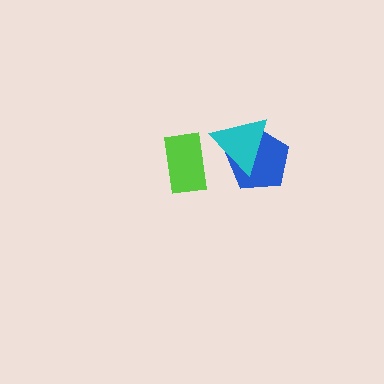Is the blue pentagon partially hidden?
Yes, it is partially covered by another shape.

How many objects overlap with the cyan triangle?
1 object overlaps with the cyan triangle.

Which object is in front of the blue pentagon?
The cyan triangle is in front of the blue pentagon.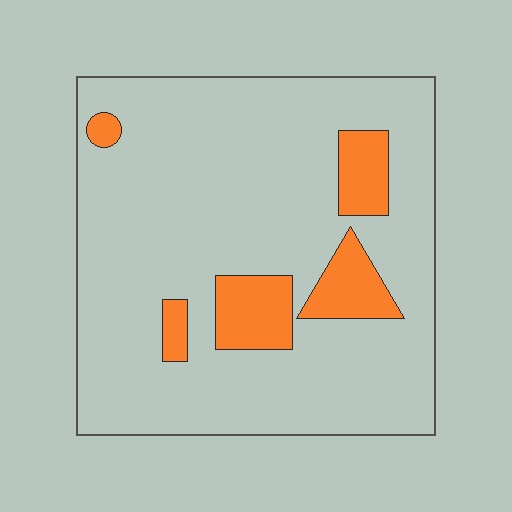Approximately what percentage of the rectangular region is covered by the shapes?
Approximately 15%.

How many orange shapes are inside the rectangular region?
5.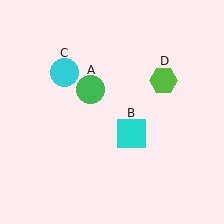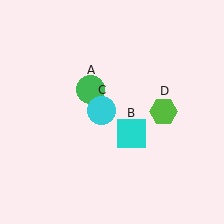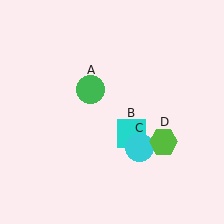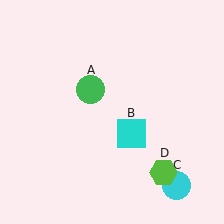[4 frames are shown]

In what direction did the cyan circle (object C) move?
The cyan circle (object C) moved down and to the right.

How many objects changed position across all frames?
2 objects changed position: cyan circle (object C), lime hexagon (object D).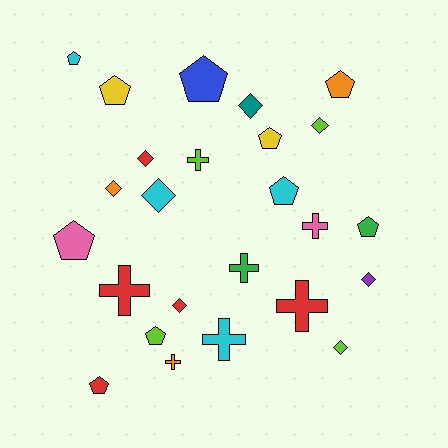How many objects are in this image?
There are 25 objects.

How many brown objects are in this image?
There are no brown objects.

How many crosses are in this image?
There are 7 crosses.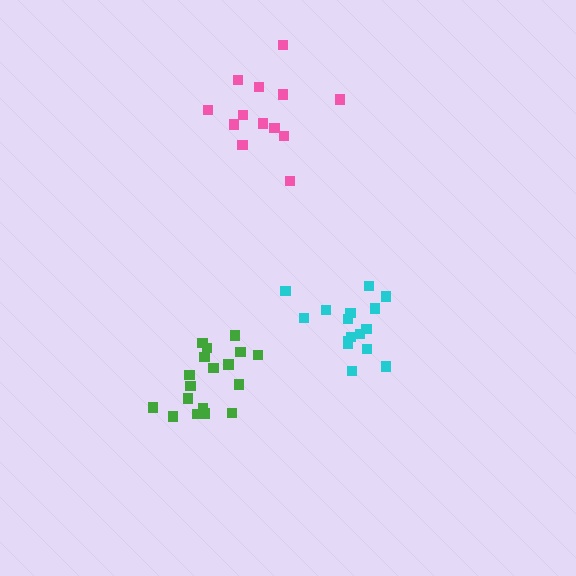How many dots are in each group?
Group 1: 16 dots, Group 2: 18 dots, Group 3: 13 dots (47 total).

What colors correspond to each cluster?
The clusters are colored: cyan, green, pink.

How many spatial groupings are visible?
There are 3 spatial groupings.